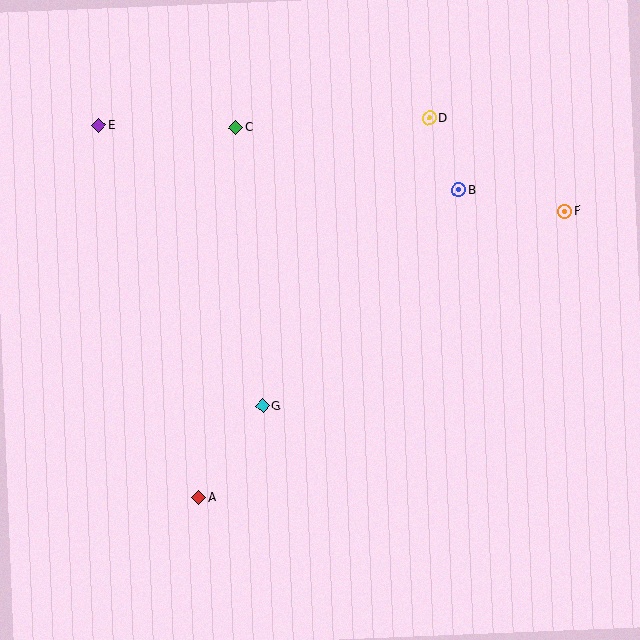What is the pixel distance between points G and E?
The distance between G and E is 325 pixels.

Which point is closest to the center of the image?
Point G at (263, 406) is closest to the center.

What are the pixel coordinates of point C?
Point C is at (236, 127).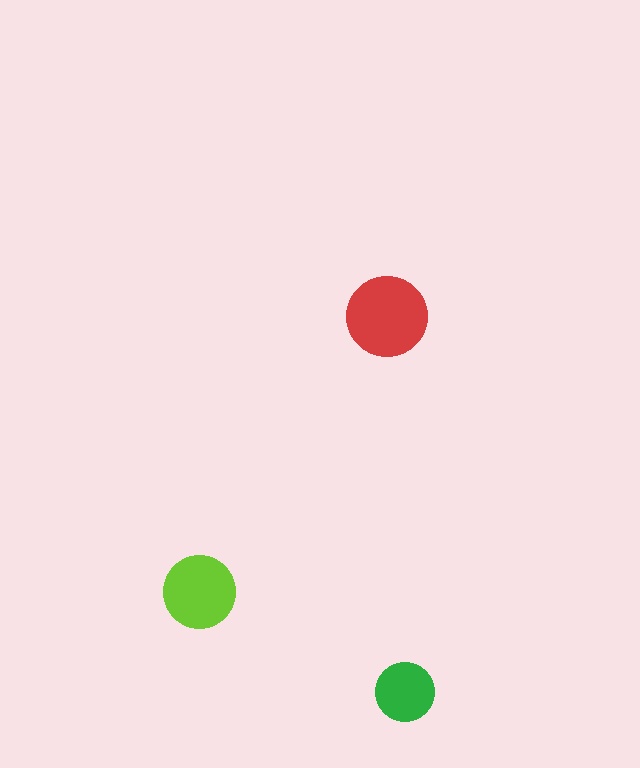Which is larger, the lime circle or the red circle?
The red one.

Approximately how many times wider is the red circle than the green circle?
About 1.5 times wider.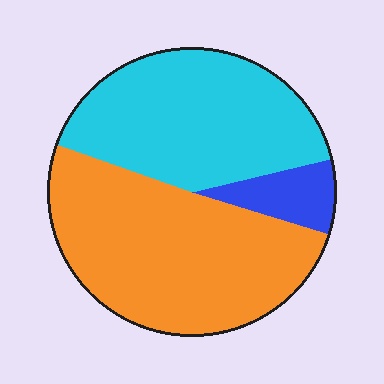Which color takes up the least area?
Blue, at roughly 10%.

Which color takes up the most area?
Orange, at roughly 50%.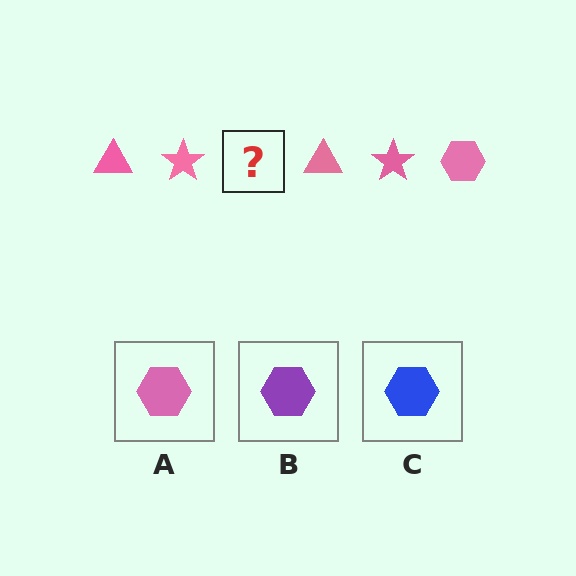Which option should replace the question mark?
Option A.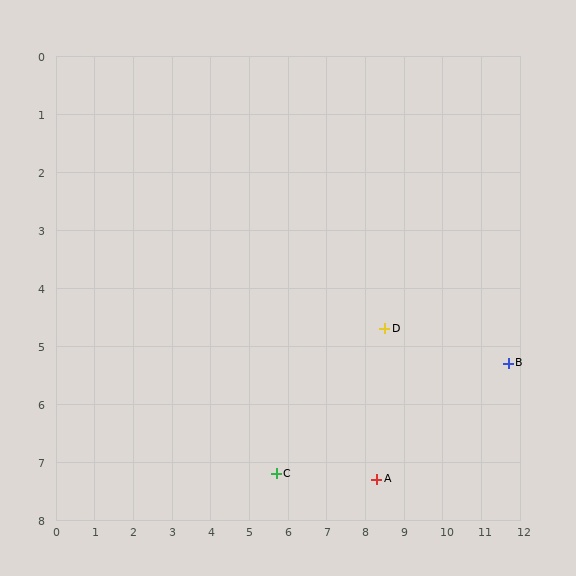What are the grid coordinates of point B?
Point B is at approximately (11.7, 5.3).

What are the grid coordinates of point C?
Point C is at approximately (5.7, 7.2).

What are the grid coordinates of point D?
Point D is at approximately (8.5, 4.7).